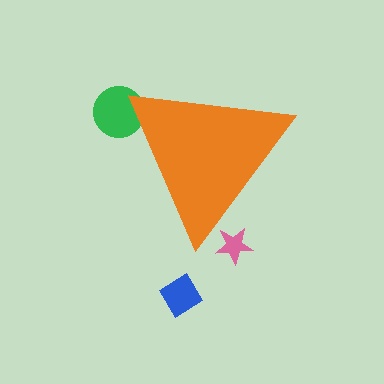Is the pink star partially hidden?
Yes, the pink star is partially hidden behind the orange triangle.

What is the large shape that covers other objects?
An orange triangle.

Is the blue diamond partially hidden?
No, the blue diamond is fully visible.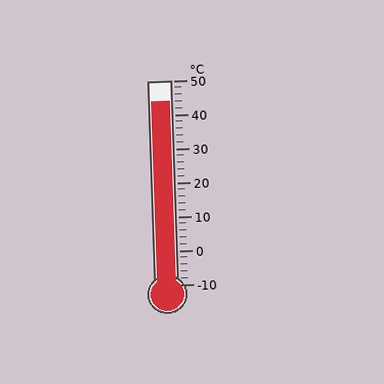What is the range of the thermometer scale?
The thermometer scale ranges from -10°C to 50°C.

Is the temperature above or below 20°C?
The temperature is above 20°C.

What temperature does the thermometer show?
The thermometer shows approximately 44°C.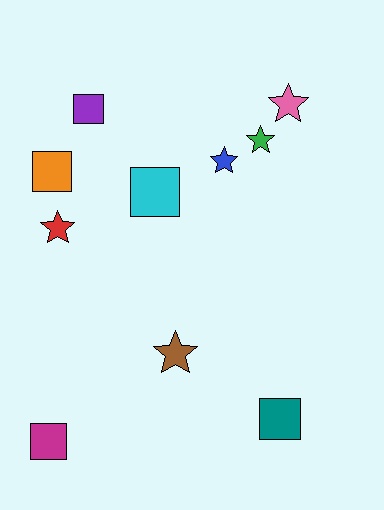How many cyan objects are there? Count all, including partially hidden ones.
There is 1 cyan object.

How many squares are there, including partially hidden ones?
There are 5 squares.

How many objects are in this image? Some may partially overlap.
There are 10 objects.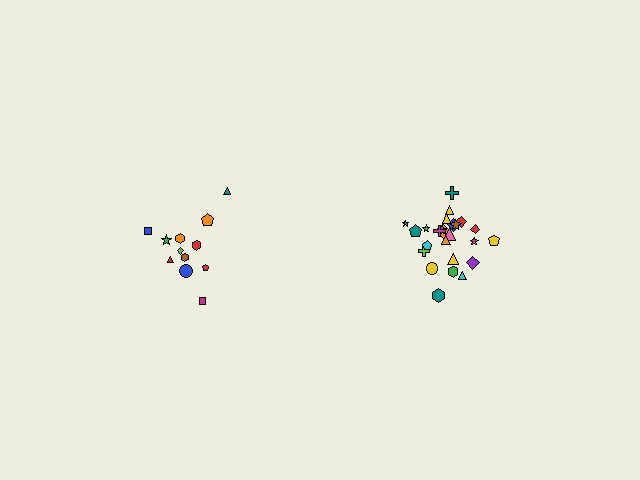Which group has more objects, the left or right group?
The right group.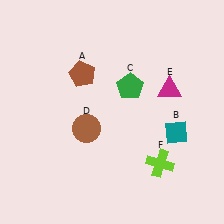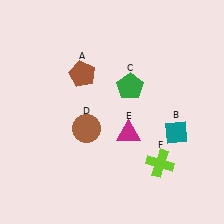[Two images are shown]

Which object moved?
The magenta triangle (E) moved down.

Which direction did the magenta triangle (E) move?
The magenta triangle (E) moved down.